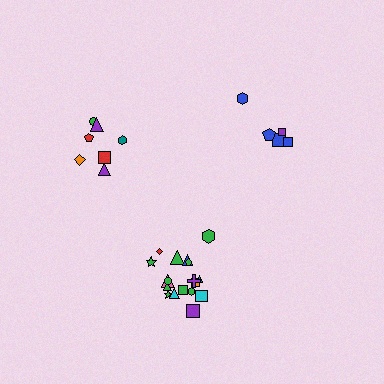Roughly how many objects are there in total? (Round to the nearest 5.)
Roughly 30 objects in total.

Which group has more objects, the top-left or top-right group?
The top-left group.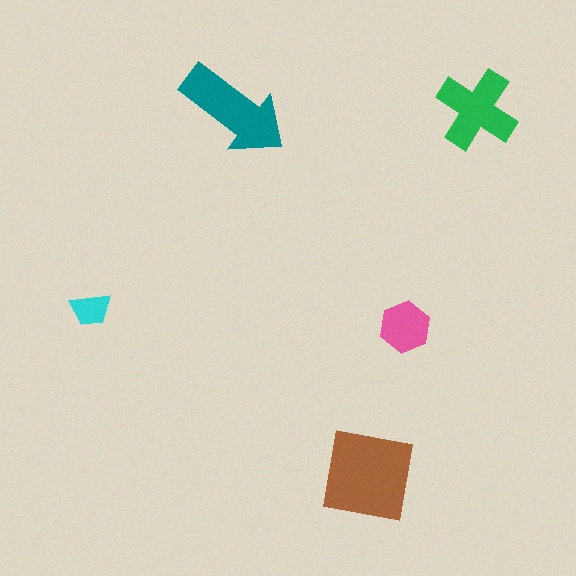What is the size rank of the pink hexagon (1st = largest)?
4th.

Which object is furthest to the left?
The cyan trapezoid is leftmost.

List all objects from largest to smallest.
The brown square, the teal arrow, the green cross, the pink hexagon, the cyan trapezoid.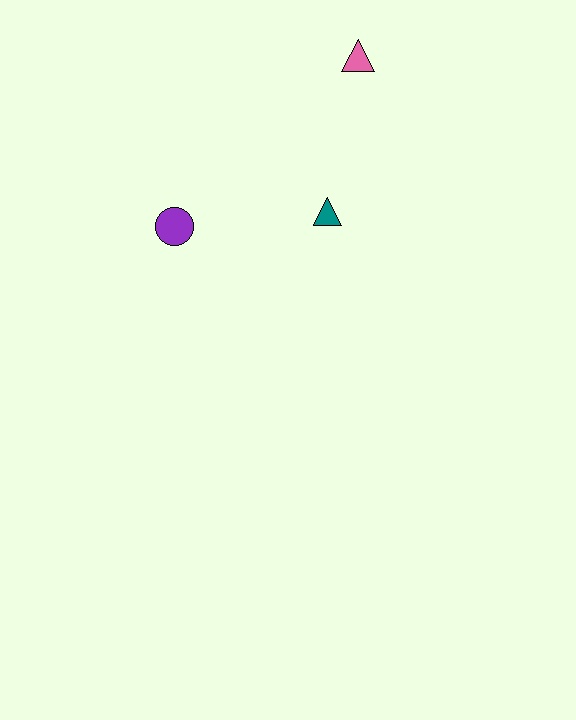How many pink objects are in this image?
There is 1 pink object.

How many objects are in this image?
There are 3 objects.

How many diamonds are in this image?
There are no diamonds.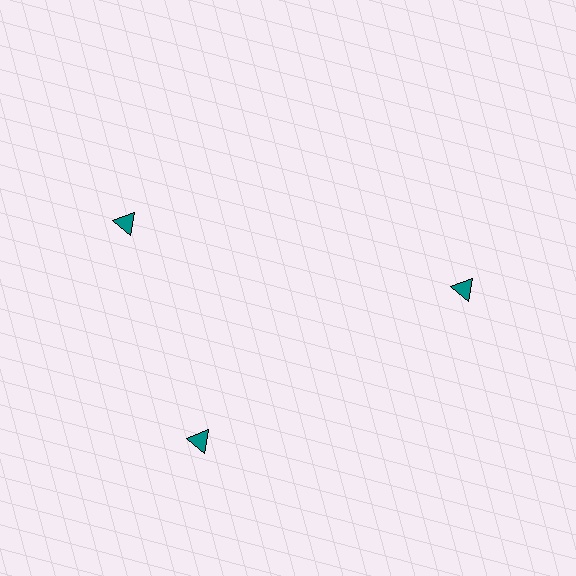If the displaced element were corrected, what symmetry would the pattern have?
It would have 3-fold rotational symmetry — the pattern would map onto itself every 120 degrees.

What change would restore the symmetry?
The symmetry would be restored by rotating it back into even spacing with its neighbors so that all 3 triangles sit at equal angles and equal distance from the center.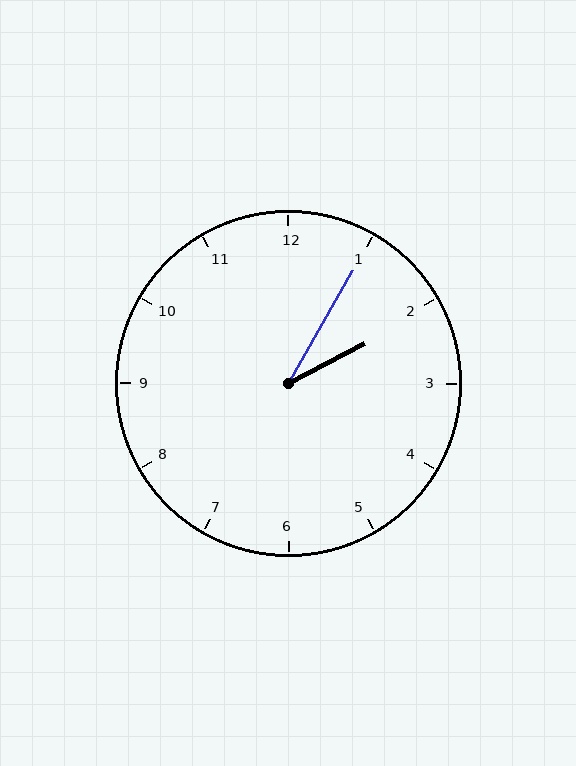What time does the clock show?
2:05.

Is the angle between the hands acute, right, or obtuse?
It is acute.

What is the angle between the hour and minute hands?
Approximately 32 degrees.